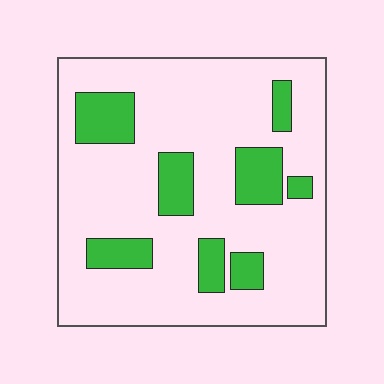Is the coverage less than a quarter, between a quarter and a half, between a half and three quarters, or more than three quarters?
Less than a quarter.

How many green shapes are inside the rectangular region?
8.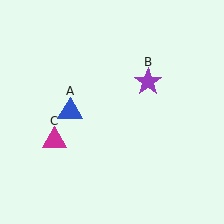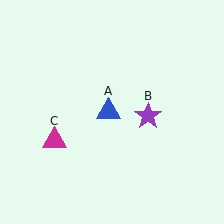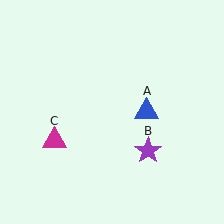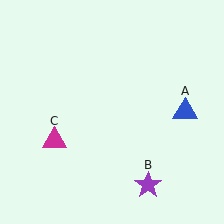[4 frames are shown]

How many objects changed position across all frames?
2 objects changed position: blue triangle (object A), purple star (object B).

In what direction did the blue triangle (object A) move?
The blue triangle (object A) moved right.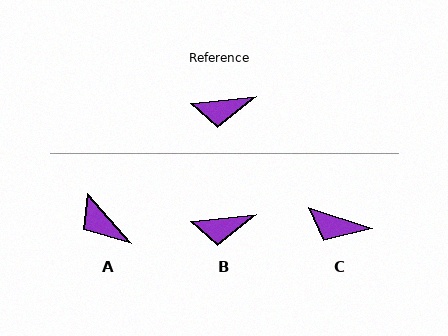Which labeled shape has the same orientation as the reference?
B.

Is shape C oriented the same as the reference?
No, it is off by about 23 degrees.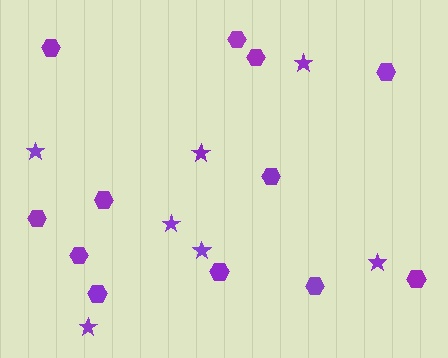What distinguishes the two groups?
There are 2 groups: one group of hexagons (12) and one group of stars (7).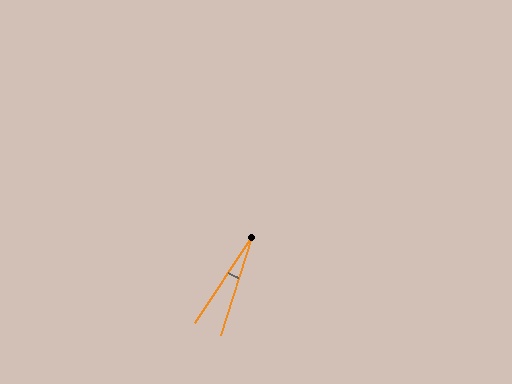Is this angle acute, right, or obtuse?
It is acute.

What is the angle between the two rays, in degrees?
Approximately 16 degrees.